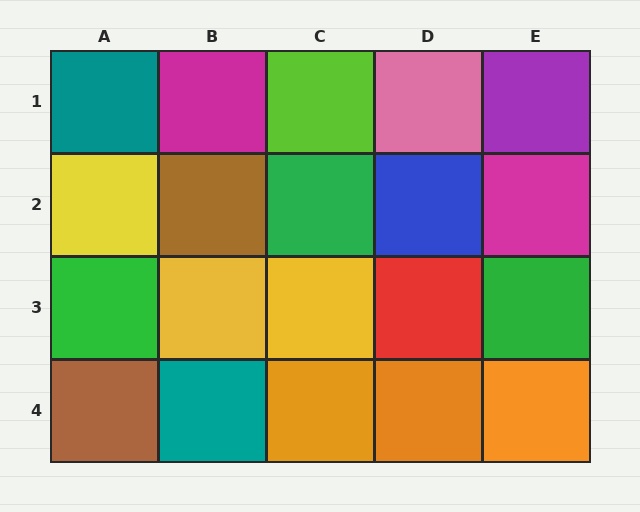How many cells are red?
1 cell is red.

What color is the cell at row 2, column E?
Magenta.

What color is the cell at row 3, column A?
Green.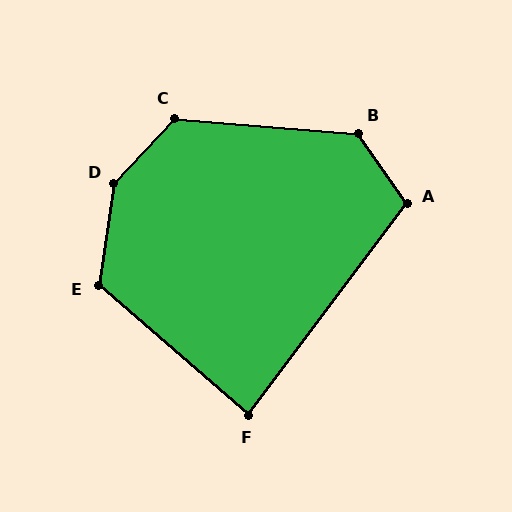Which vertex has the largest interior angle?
D, at approximately 145 degrees.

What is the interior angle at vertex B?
Approximately 129 degrees (obtuse).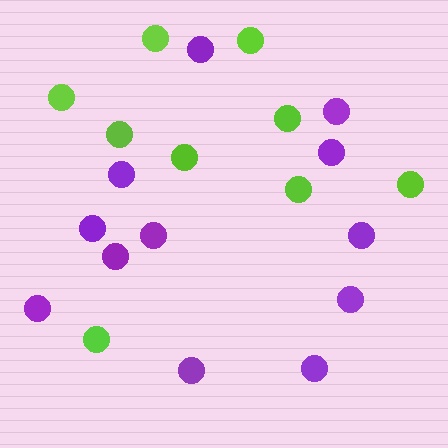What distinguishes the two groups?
There are 2 groups: one group of purple circles (12) and one group of lime circles (9).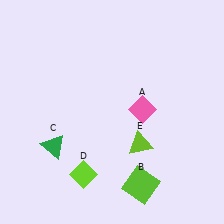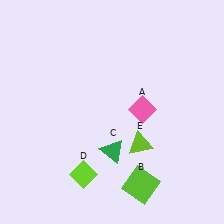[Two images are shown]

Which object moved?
The green triangle (C) moved right.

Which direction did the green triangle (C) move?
The green triangle (C) moved right.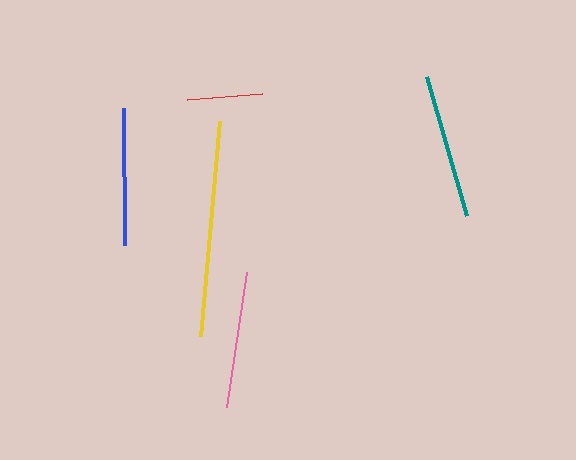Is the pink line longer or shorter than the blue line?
The blue line is longer than the pink line.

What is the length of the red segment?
The red segment is approximately 76 pixels long.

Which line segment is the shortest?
The red line is the shortest at approximately 76 pixels.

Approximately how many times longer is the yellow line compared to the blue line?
The yellow line is approximately 1.6 times the length of the blue line.